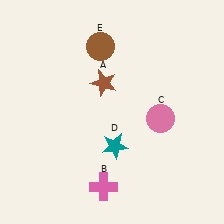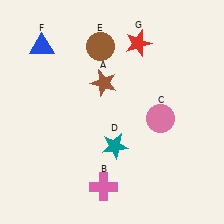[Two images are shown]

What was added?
A blue triangle (F), a red star (G) were added in Image 2.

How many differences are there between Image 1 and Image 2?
There are 2 differences between the two images.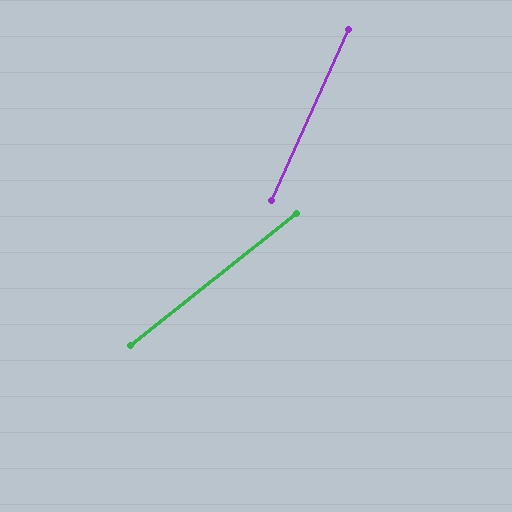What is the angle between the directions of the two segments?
Approximately 27 degrees.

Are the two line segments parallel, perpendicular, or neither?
Neither parallel nor perpendicular — they differ by about 27°.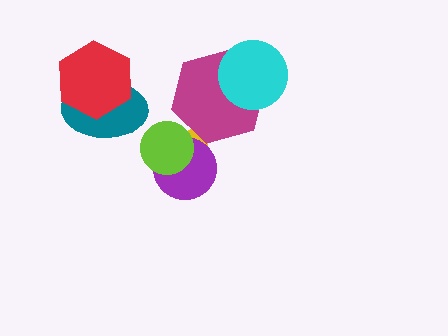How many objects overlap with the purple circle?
2 objects overlap with the purple circle.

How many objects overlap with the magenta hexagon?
2 objects overlap with the magenta hexagon.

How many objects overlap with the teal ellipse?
1 object overlaps with the teal ellipse.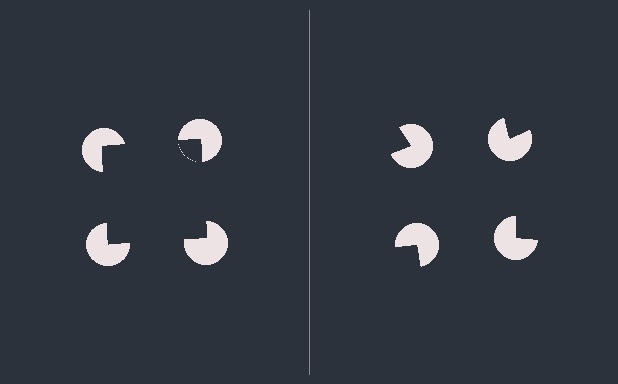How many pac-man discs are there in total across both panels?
8 — 4 on each side.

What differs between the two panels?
The pac-man discs are positioned identically on both sides; only the wedge orientations differ. On the left they align to a square; on the right they are misaligned.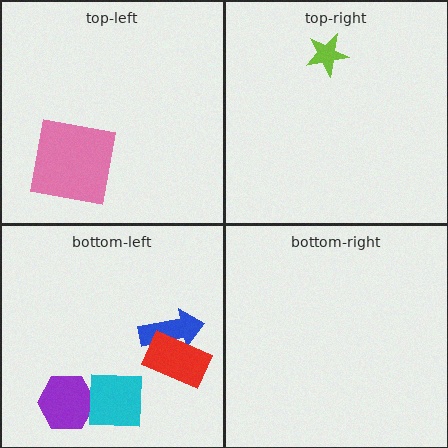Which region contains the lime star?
The top-right region.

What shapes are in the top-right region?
The lime star.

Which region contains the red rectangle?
The bottom-left region.